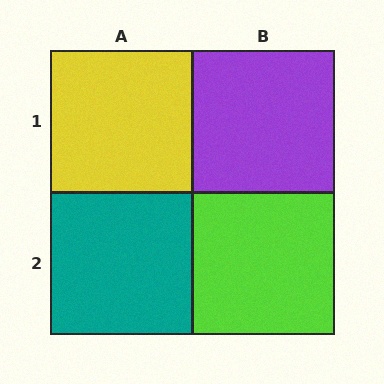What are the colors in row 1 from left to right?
Yellow, purple.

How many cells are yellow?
1 cell is yellow.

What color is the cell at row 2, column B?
Lime.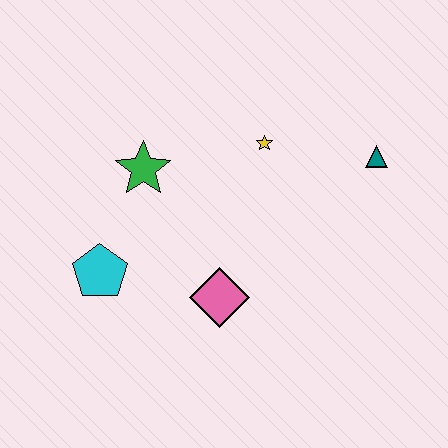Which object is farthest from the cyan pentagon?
The teal triangle is farthest from the cyan pentagon.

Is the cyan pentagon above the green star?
No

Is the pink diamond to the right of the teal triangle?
No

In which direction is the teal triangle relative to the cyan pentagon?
The teal triangle is to the right of the cyan pentagon.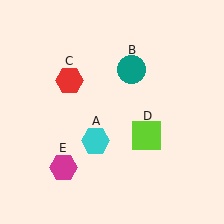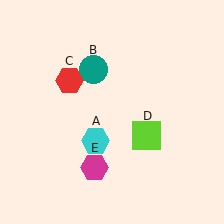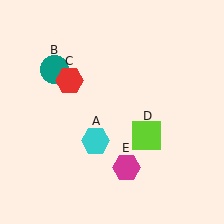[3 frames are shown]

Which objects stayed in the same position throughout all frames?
Cyan hexagon (object A) and red hexagon (object C) and lime square (object D) remained stationary.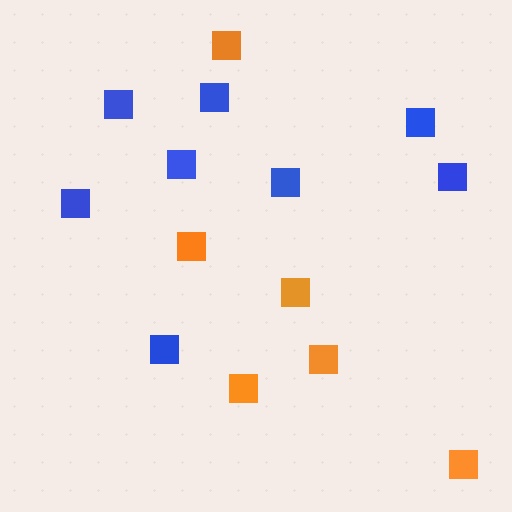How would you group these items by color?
There are 2 groups: one group of blue squares (8) and one group of orange squares (6).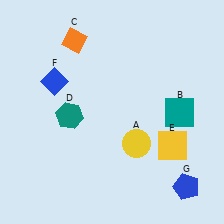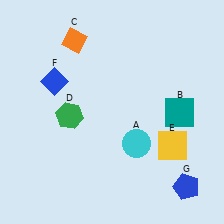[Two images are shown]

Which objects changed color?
A changed from yellow to cyan. D changed from teal to green.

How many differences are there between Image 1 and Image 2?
There are 2 differences between the two images.